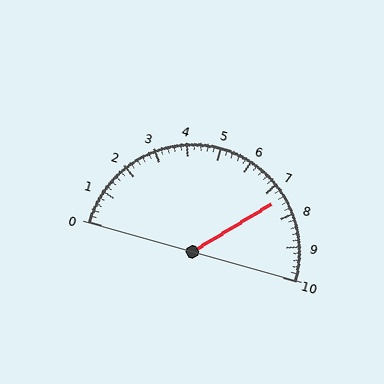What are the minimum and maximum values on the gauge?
The gauge ranges from 0 to 10.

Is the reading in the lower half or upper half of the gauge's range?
The reading is in the upper half of the range (0 to 10).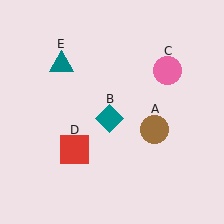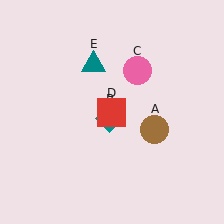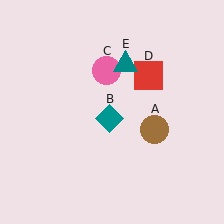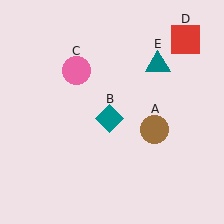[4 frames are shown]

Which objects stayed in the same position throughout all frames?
Brown circle (object A) and teal diamond (object B) remained stationary.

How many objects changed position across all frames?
3 objects changed position: pink circle (object C), red square (object D), teal triangle (object E).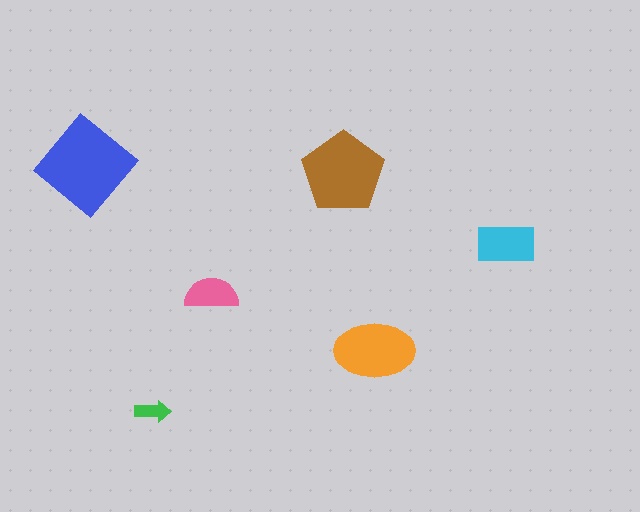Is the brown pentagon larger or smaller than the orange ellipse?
Larger.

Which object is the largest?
The blue diamond.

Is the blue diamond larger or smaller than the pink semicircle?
Larger.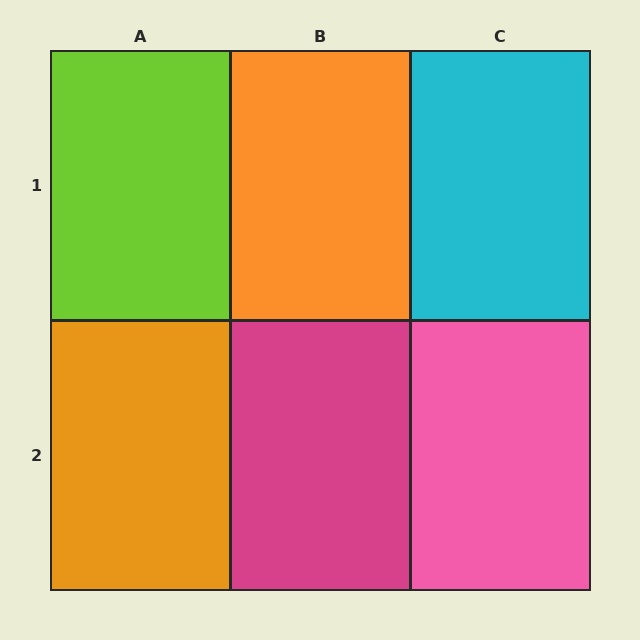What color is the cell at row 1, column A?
Lime.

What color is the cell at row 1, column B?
Orange.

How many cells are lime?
1 cell is lime.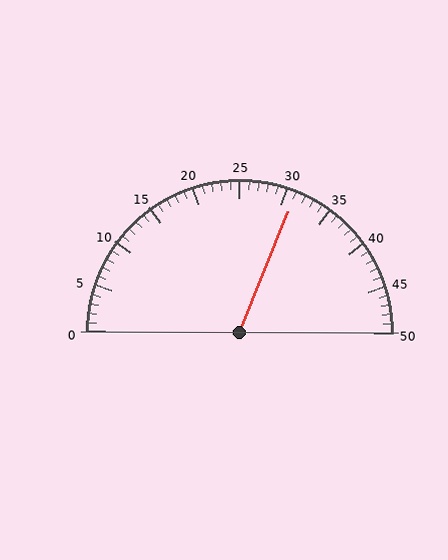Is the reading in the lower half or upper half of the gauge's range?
The reading is in the upper half of the range (0 to 50).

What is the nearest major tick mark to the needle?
The nearest major tick mark is 30.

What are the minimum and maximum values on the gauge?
The gauge ranges from 0 to 50.